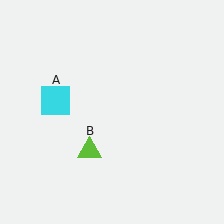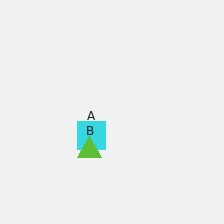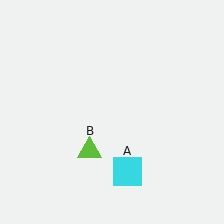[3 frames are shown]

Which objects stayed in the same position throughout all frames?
Lime triangle (object B) remained stationary.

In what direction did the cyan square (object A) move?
The cyan square (object A) moved down and to the right.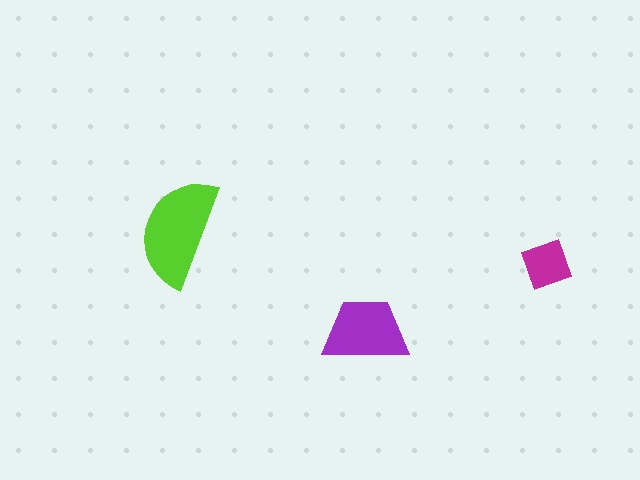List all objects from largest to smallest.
The lime semicircle, the purple trapezoid, the magenta diamond.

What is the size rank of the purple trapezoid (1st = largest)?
2nd.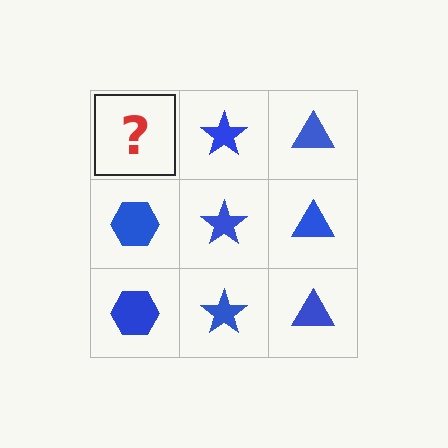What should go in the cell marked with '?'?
The missing cell should contain a blue hexagon.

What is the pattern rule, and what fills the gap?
The rule is that each column has a consistent shape. The gap should be filled with a blue hexagon.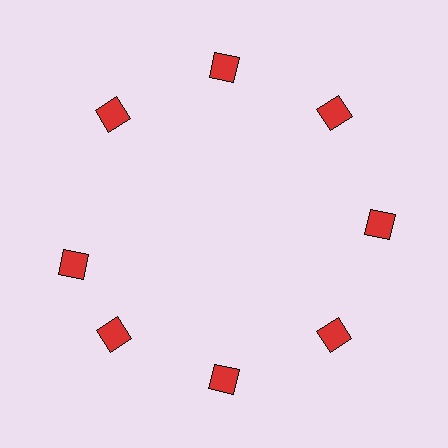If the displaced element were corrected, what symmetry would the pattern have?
It would have 8-fold rotational symmetry — the pattern would map onto itself every 45 degrees.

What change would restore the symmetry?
The symmetry would be restored by rotating it back into even spacing with its neighbors so that all 8 diamonds sit at equal angles and equal distance from the center.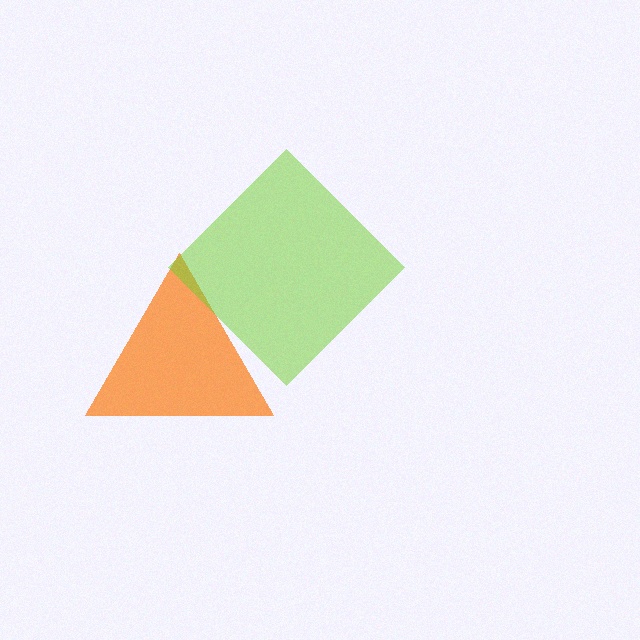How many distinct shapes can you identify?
There are 2 distinct shapes: an orange triangle, a lime diamond.